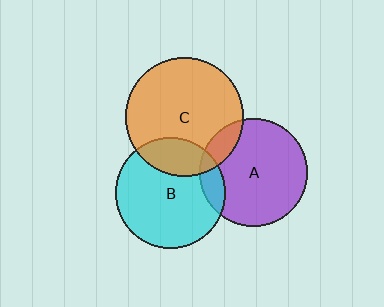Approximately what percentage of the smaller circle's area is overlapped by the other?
Approximately 25%.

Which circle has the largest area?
Circle C (orange).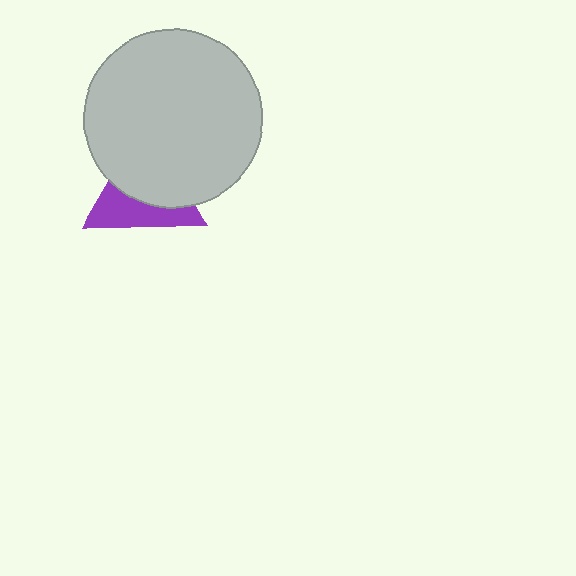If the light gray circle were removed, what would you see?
You would see the complete purple triangle.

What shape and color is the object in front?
The object in front is a light gray circle.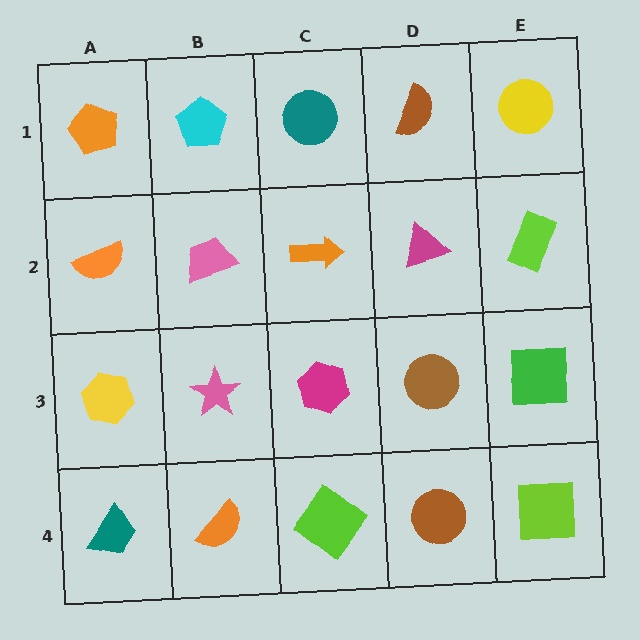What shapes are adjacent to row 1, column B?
A pink trapezoid (row 2, column B), an orange pentagon (row 1, column A), a teal circle (row 1, column C).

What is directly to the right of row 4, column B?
A lime diamond.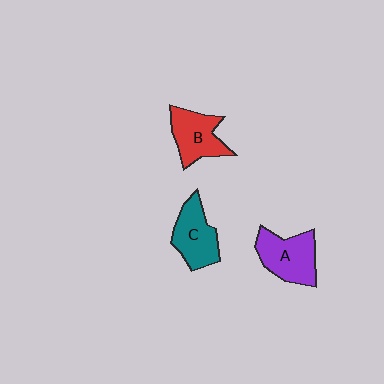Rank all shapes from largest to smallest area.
From largest to smallest: A (purple), C (teal), B (red).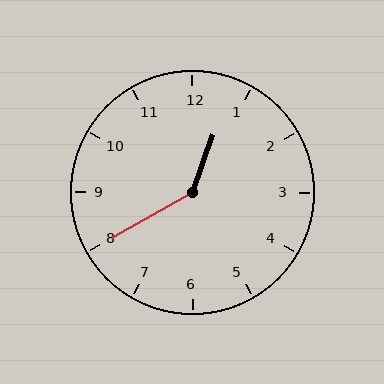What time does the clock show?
12:40.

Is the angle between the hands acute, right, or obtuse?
It is obtuse.